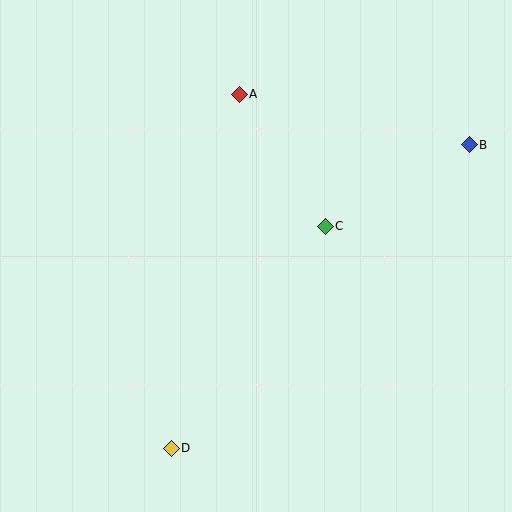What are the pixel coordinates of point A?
Point A is at (239, 94).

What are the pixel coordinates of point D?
Point D is at (171, 448).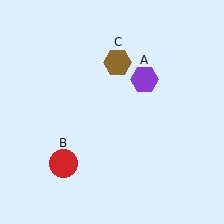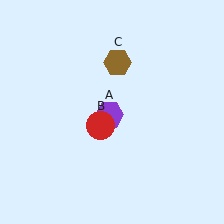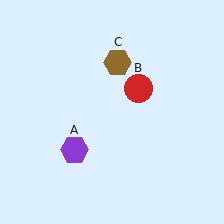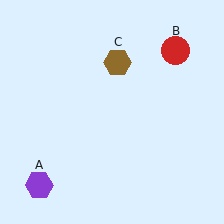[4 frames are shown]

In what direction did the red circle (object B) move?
The red circle (object B) moved up and to the right.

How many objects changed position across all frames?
2 objects changed position: purple hexagon (object A), red circle (object B).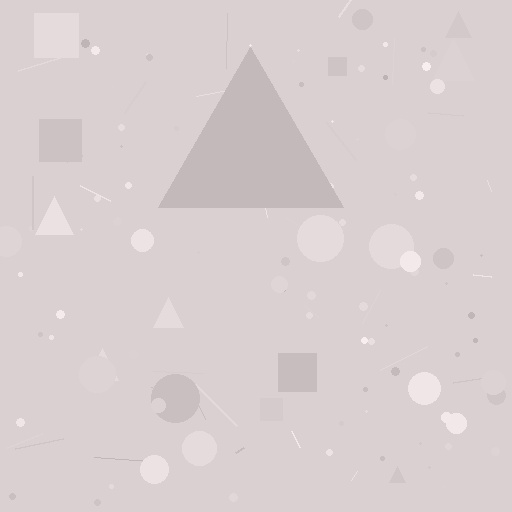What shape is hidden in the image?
A triangle is hidden in the image.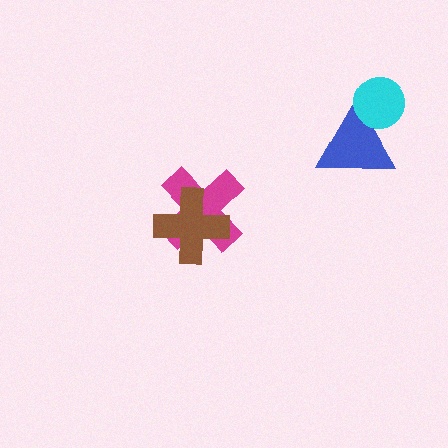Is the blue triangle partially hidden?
Yes, it is partially covered by another shape.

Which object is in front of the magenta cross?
The brown cross is in front of the magenta cross.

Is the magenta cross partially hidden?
Yes, it is partially covered by another shape.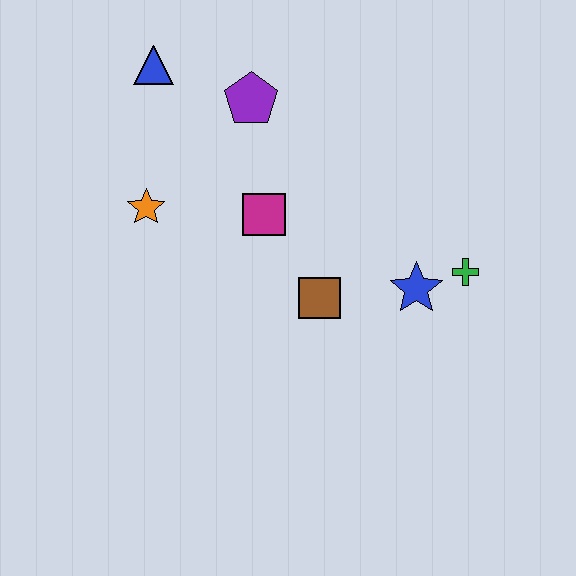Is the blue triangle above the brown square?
Yes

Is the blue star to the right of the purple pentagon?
Yes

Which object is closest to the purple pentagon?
The blue triangle is closest to the purple pentagon.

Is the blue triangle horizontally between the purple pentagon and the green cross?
No